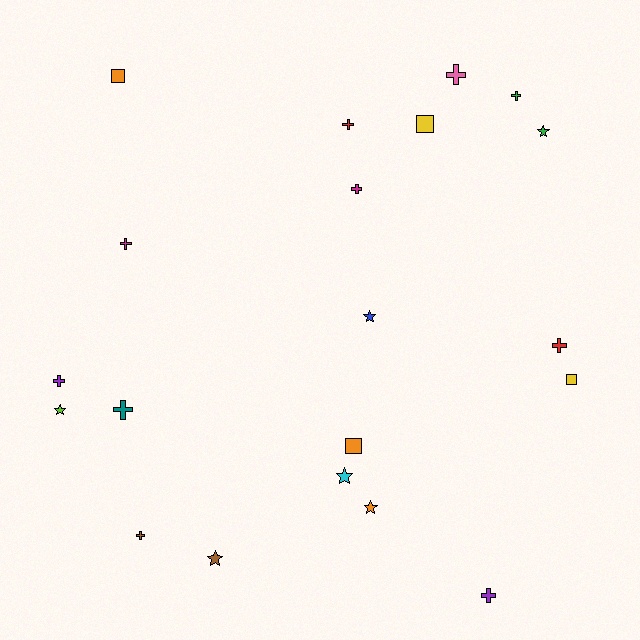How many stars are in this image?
There are 6 stars.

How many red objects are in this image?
There are 2 red objects.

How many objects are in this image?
There are 20 objects.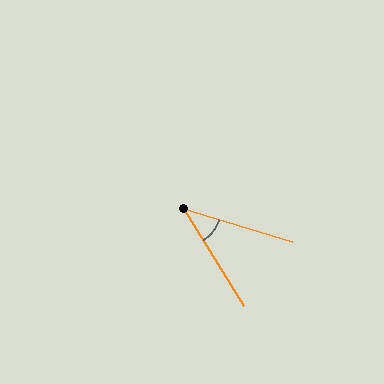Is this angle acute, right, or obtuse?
It is acute.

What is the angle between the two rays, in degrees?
Approximately 41 degrees.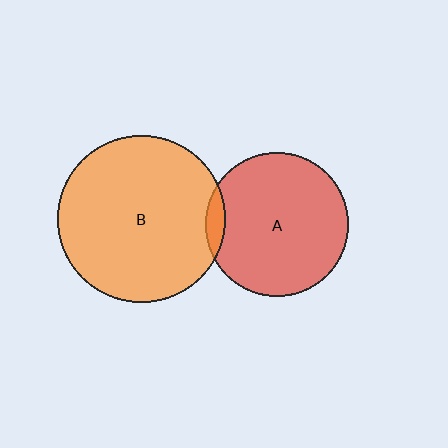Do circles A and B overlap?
Yes.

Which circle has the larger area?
Circle B (orange).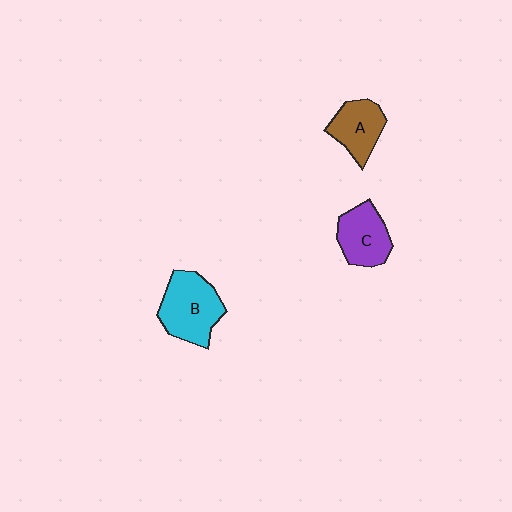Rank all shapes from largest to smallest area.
From largest to smallest: B (cyan), C (purple), A (brown).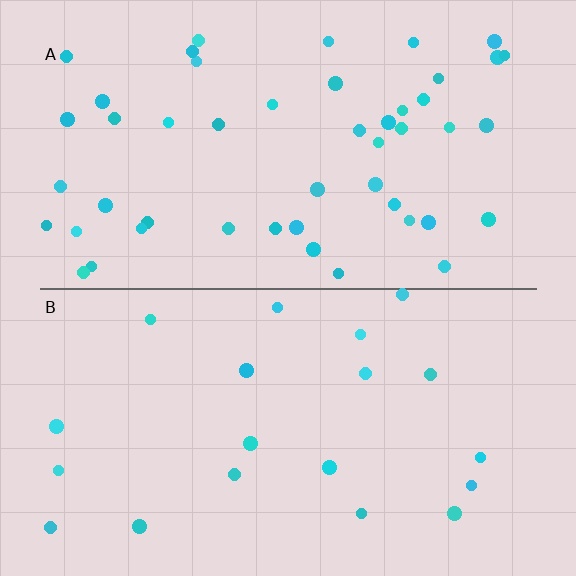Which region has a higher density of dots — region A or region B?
A (the top).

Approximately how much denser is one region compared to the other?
Approximately 2.5× — region A over region B.